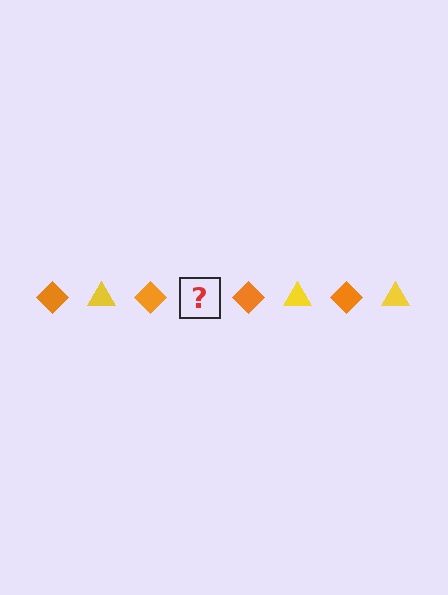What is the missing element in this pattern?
The missing element is a yellow triangle.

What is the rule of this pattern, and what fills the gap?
The rule is that the pattern alternates between orange diamond and yellow triangle. The gap should be filled with a yellow triangle.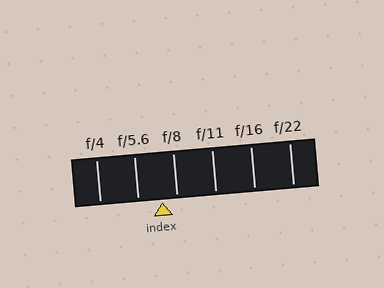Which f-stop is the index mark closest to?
The index mark is closest to f/8.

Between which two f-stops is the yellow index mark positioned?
The index mark is between f/5.6 and f/8.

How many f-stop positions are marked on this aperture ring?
There are 6 f-stop positions marked.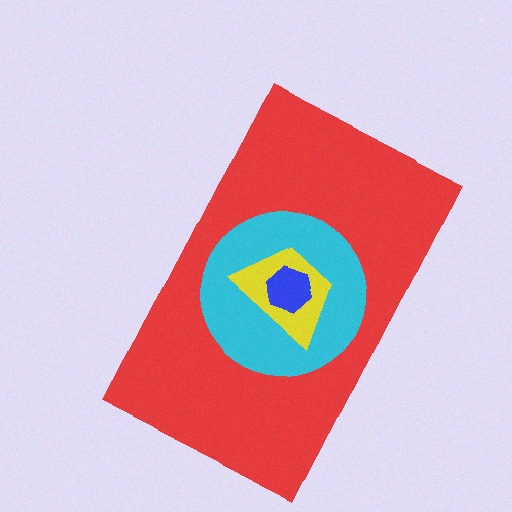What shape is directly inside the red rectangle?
The cyan circle.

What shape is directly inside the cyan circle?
The yellow trapezoid.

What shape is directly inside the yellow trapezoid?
The blue hexagon.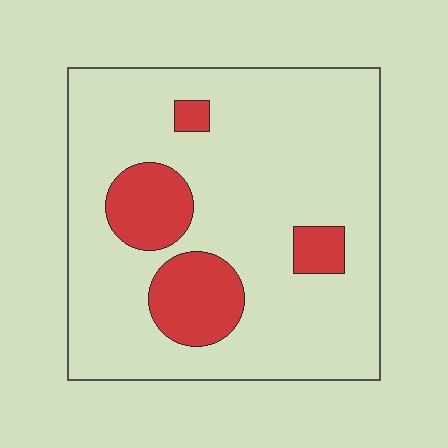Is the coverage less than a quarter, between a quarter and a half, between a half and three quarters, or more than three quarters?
Less than a quarter.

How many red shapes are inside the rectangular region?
4.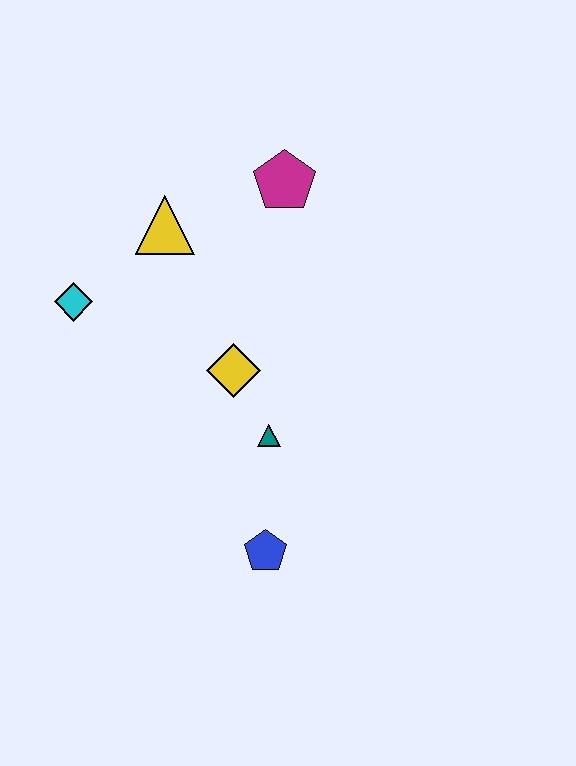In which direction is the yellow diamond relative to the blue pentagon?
The yellow diamond is above the blue pentagon.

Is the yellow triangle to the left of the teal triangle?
Yes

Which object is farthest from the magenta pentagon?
The blue pentagon is farthest from the magenta pentagon.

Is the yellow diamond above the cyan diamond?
No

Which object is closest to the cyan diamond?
The yellow triangle is closest to the cyan diamond.